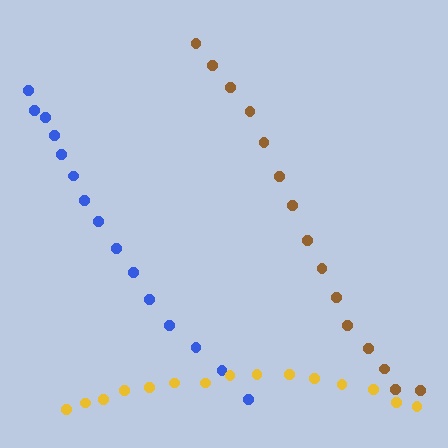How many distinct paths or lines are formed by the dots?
There are 3 distinct paths.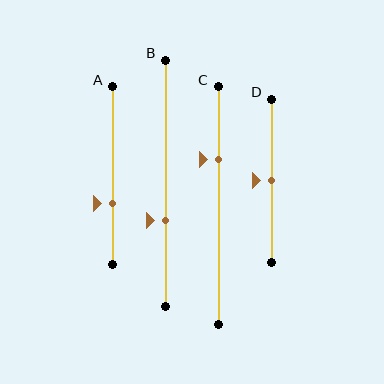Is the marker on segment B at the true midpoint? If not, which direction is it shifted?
No, the marker on segment B is shifted downward by about 15% of the segment length.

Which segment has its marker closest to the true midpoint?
Segment D has its marker closest to the true midpoint.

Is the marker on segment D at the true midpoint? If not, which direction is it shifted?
Yes, the marker on segment D is at the true midpoint.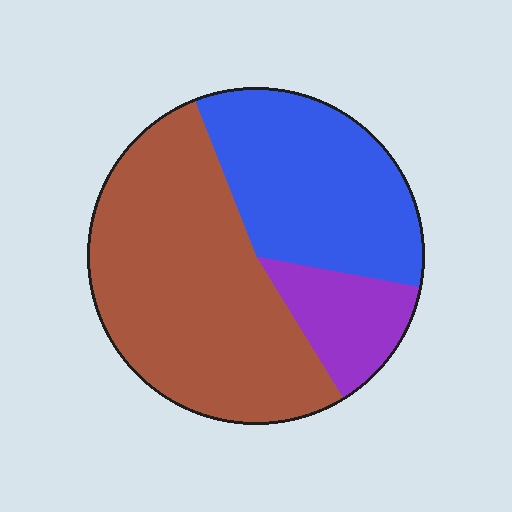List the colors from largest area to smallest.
From largest to smallest: brown, blue, purple.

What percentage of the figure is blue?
Blue covers around 35% of the figure.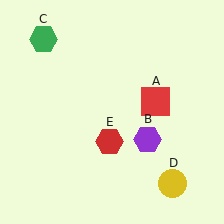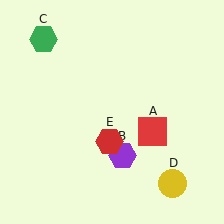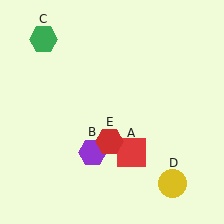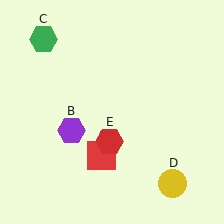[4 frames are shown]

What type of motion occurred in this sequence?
The red square (object A), purple hexagon (object B) rotated clockwise around the center of the scene.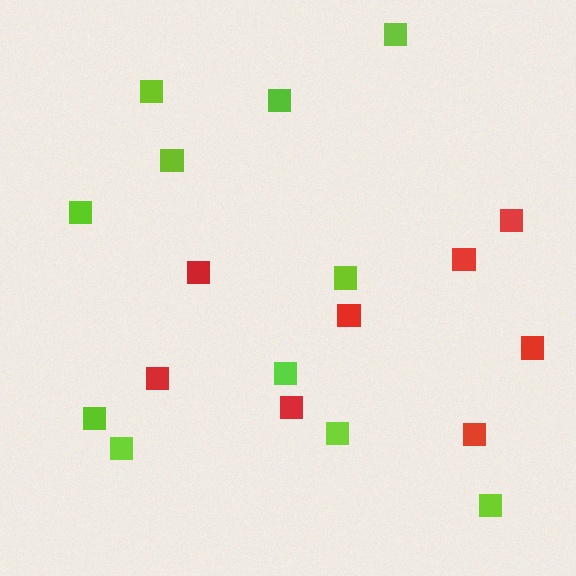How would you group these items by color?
There are 2 groups: one group of red squares (8) and one group of lime squares (11).